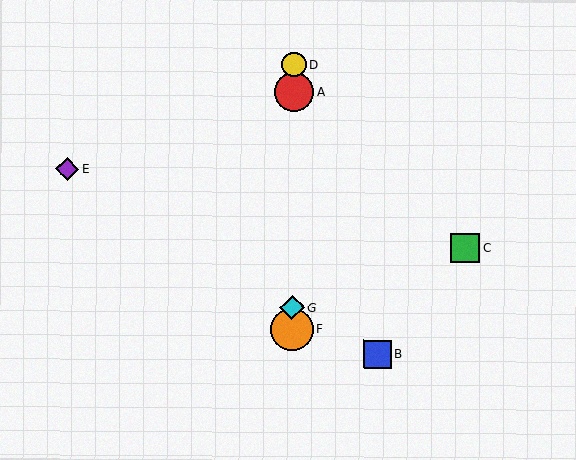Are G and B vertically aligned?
No, G is at x≈292 and B is at x≈377.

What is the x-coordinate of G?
Object G is at x≈292.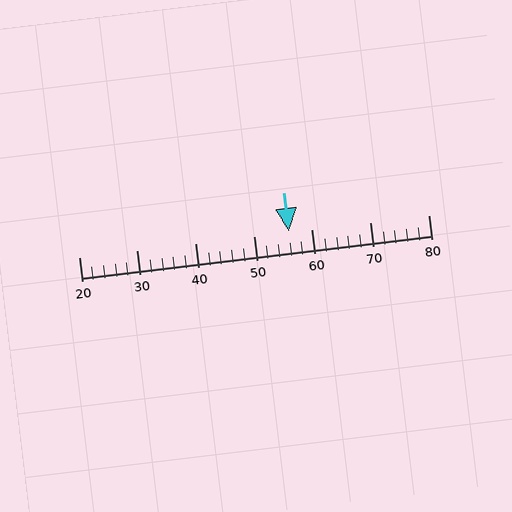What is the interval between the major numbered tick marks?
The major tick marks are spaced 10 units apart.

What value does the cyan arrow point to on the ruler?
The cyan arrow points to approximately 56.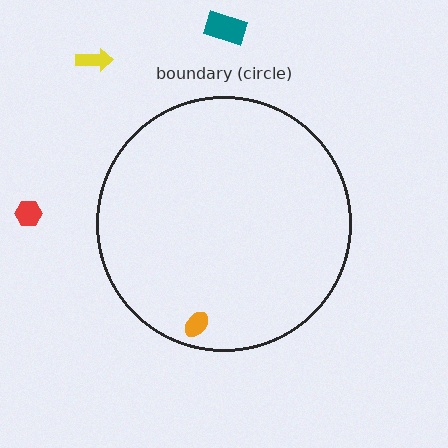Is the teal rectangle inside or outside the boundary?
Outside.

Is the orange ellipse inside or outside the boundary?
Inside.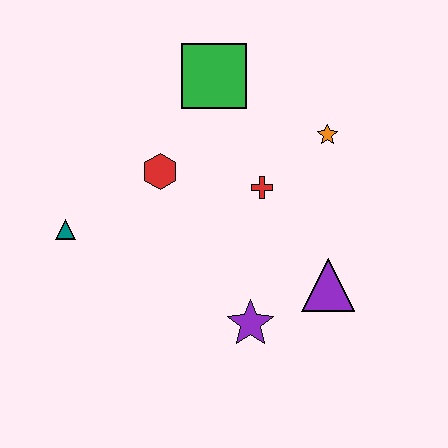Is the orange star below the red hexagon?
No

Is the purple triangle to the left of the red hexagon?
No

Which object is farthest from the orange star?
The teal triangle is farthest from the orange star.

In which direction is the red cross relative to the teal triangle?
The red cross is to the right of the teal triangle.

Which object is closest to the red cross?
The orange star is closest to the red cross.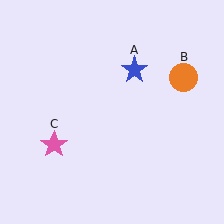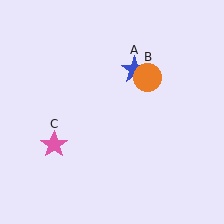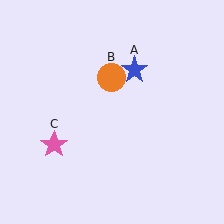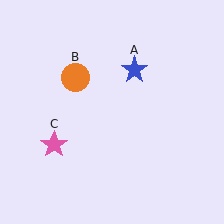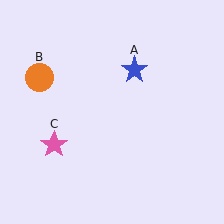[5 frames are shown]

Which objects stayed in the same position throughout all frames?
Blue star (object A) and pink star (object C) remained stationary.